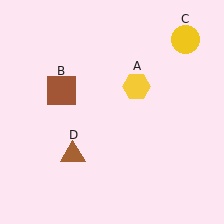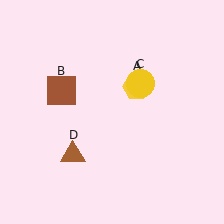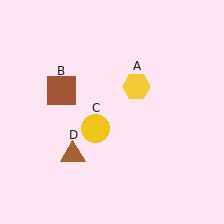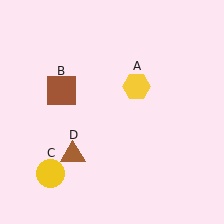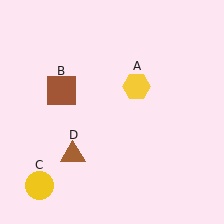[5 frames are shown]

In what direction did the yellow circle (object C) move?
The yellow circle (object C) moved down and to the left.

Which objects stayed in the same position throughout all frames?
Yellow hexagon (object A) and brown square (object B) and brown triangle (object D) remained stationary.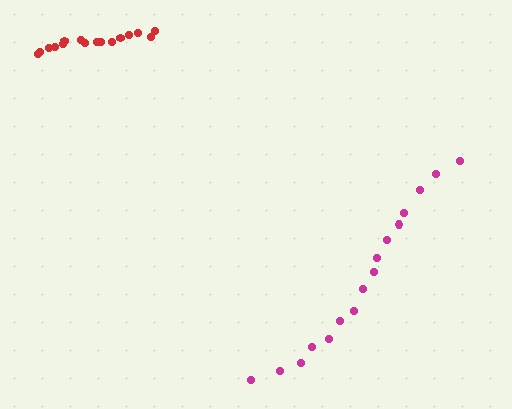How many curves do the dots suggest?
There are 2 distinct paths.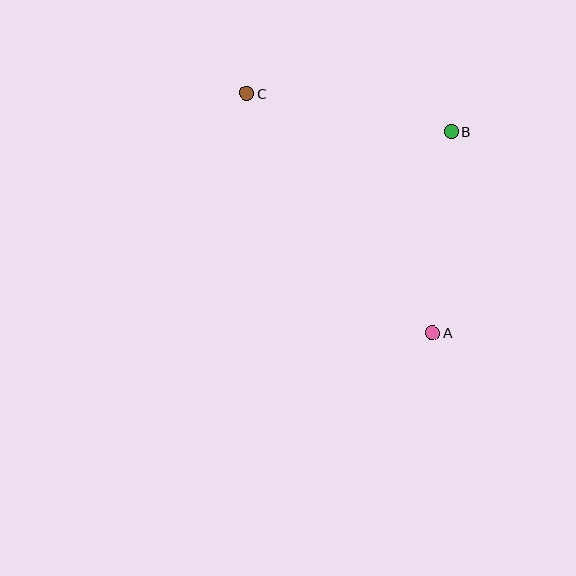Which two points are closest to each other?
Points A and B are closest to each other.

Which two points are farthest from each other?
Points A and C are farthest from each other.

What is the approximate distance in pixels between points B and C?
The distance between B and C is approximately 208 pixels.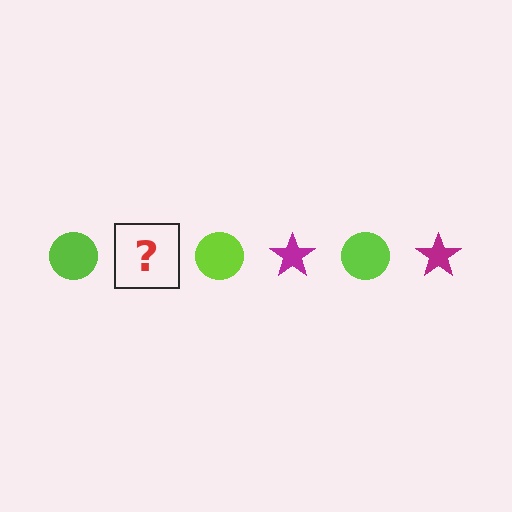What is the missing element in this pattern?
The missing element is a magenta star.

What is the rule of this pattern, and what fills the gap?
The rule is that the pattern alternates between lime circle and magenta star. The gap should be filled with a magenta star.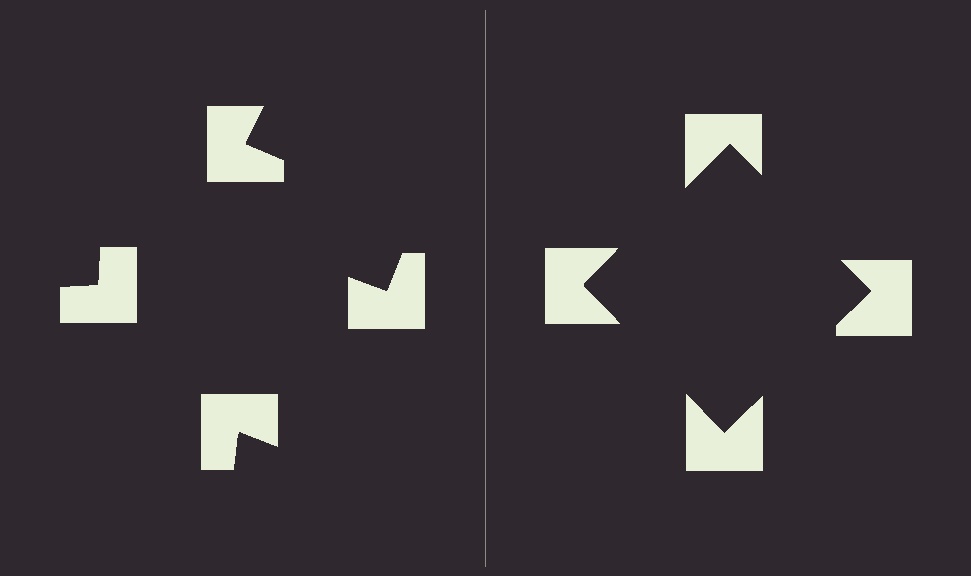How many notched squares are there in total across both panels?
8 — 4 on each side.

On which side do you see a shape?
An illusory square appears on the right side. On the left side the wedge cuts are rotated, so no coherent shape forms.